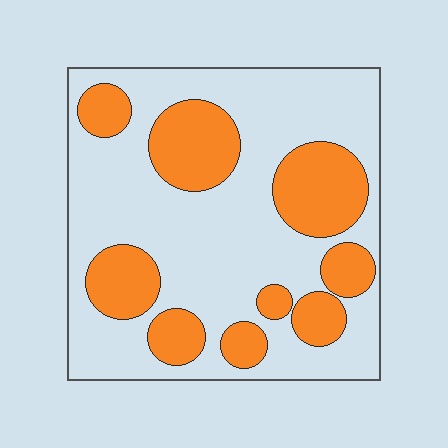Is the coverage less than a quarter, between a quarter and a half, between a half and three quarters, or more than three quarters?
Between a quarter and a half.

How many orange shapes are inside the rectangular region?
9.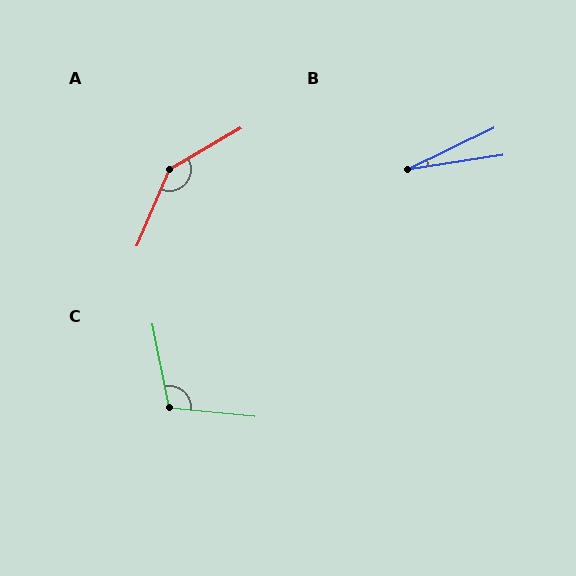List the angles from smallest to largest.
B (16°), C (107°), A (143°).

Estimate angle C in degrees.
Approximately 107 degrees.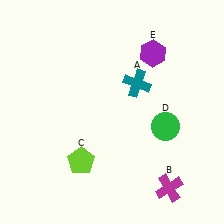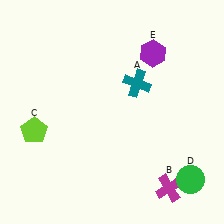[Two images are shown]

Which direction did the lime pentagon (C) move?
The lime pentagon (C) moved left.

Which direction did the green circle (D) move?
The green circle (D) moved down.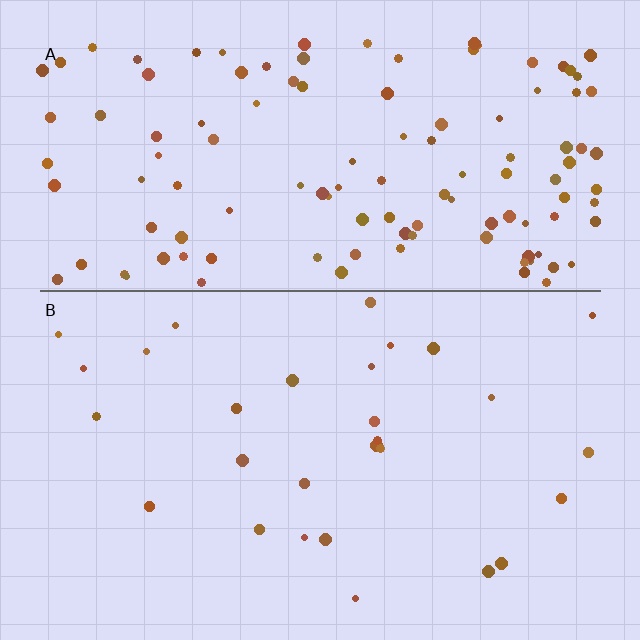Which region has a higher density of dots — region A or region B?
A (the top).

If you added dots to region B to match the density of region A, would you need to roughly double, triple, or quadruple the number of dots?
Approximately quadruple.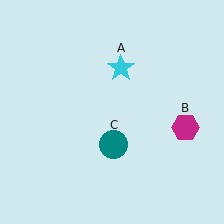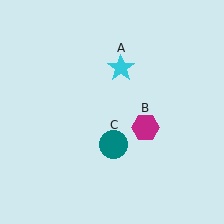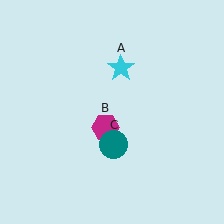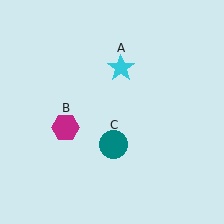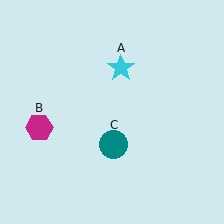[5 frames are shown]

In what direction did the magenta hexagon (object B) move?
The magenta hexagon (object B) moved left.